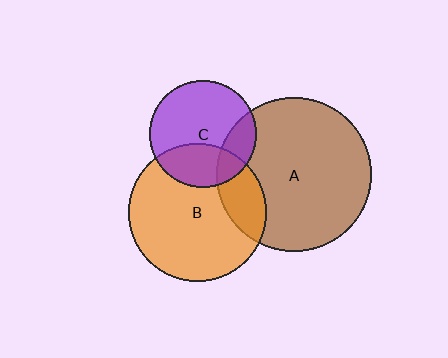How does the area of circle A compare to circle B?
Approximately 1.2 times.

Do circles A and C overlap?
Yes.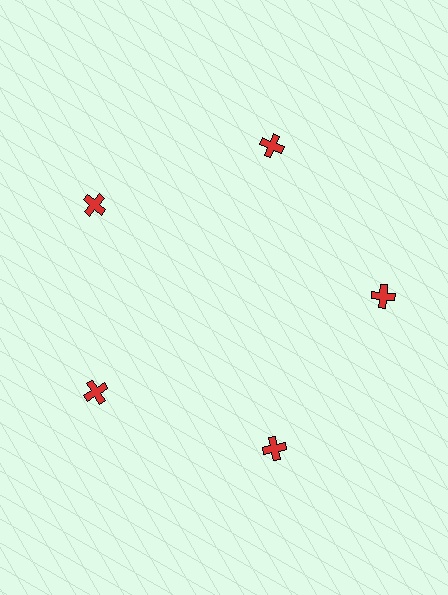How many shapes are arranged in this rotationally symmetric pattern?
There are 5 shapes, arranged in 5 groups of 1.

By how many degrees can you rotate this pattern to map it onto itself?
The pattern maps onto itself every 72 degrees of rotation.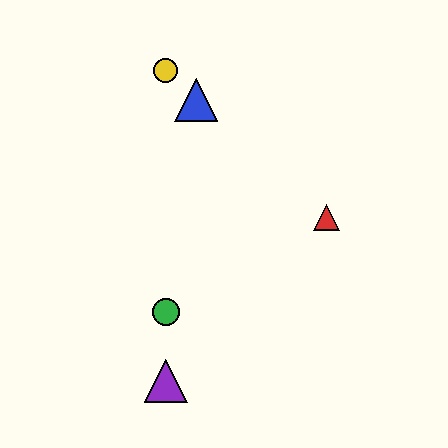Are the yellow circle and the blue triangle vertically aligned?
No, the yellow circle is at x≈166 and the blue triangle is at x≈196.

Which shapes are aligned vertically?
The green circle, the yellow circle, the purple triangle are aligned vertically.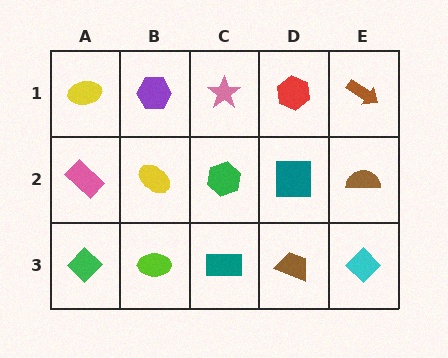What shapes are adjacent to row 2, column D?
A red hexagon (row 1, column D), a brown trapezoid (row 3, column D), a green hexagon (row 2, column C), a brown semicircle (row 2, column E).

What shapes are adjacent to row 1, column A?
A pink rectangle (row 2, column A), a purple hexagon (row 1, column B).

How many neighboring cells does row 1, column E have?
2.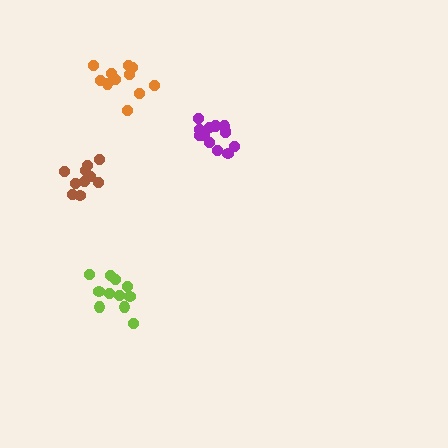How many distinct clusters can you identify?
There are 4 distinct clusters.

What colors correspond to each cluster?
The clusters are colored: orange, brown, purple, lime.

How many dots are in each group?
Group 1: 11 dots, Group 2: 10 dots, Group 3: 13 dots, Group 4: 11 dots (45 total).